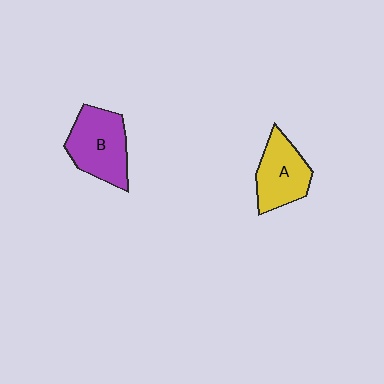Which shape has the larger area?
Shape B (purple).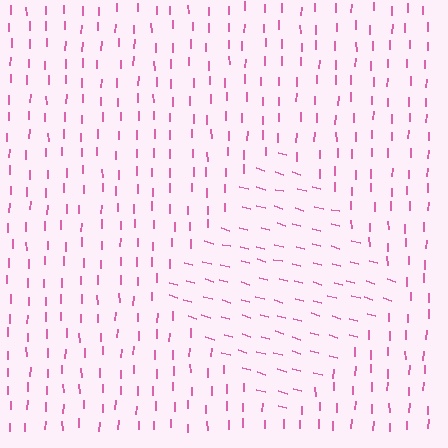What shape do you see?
I see a diamond.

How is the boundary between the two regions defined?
The boundary is defined purely by a change in line orientation (approximately 75 degrees difference). All lines are the same color and thickness.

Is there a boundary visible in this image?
Yes, there is a texture boundary formed by a change in line orientation.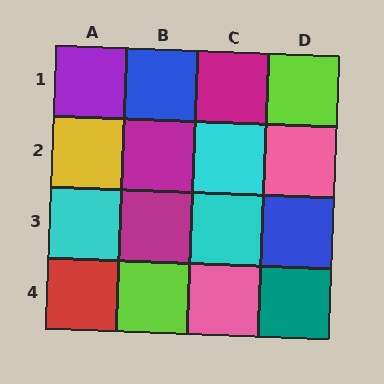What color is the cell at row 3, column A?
Cyan.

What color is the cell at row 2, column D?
Pink.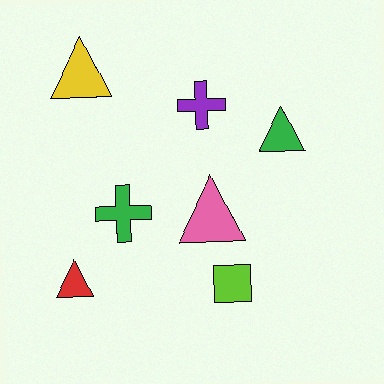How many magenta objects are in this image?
There are no magenta objects.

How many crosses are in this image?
There are 2 crosses.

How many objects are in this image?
There are 7 objects.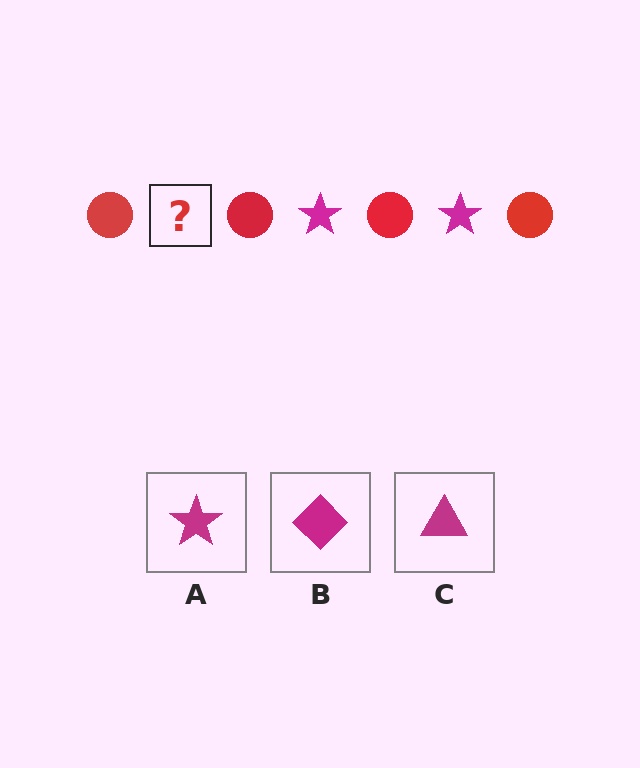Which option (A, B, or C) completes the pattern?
A.